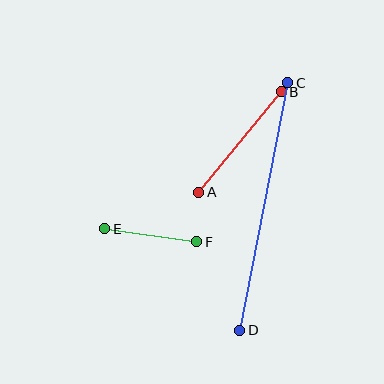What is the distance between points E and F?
The distance is approximately 93 pixels.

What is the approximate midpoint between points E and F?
The midpoint is at approximately (151, 235) pixels.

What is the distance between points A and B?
The distance is approximately 130 pixels.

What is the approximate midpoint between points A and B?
The midpoint is at approximately (240, 142) pixels.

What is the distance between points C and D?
The distance is approximately 252 pixels.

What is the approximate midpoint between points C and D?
The midpoint is at approximately (264, 206) pixels.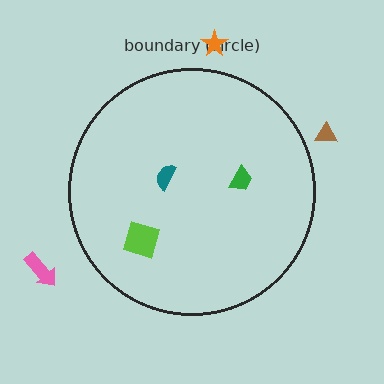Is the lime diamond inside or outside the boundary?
Inside.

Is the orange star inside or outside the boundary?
Outside.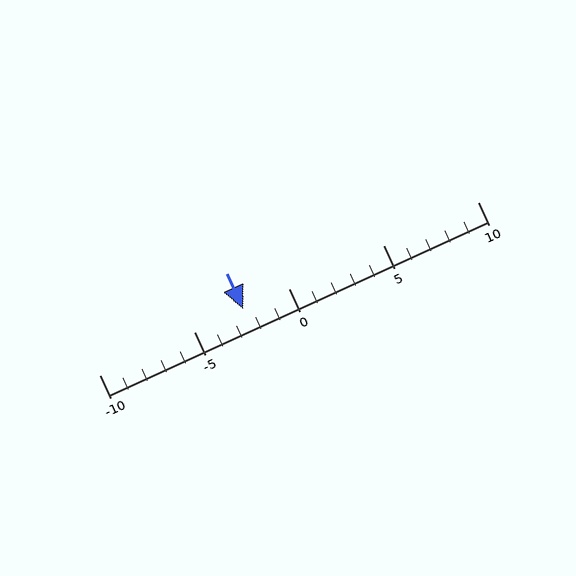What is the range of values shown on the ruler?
The ruler shows values from -10 to 10.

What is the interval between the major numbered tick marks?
The major tick marks are spaced 5 units apart.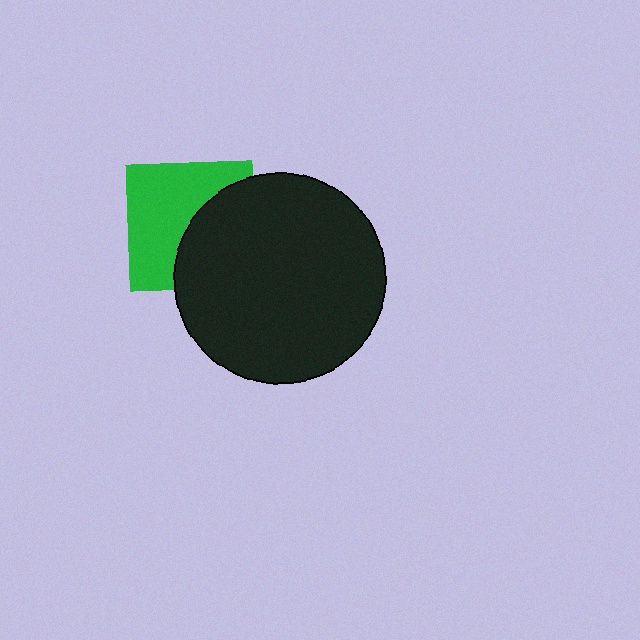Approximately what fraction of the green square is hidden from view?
Roughly 44% of the green square is hidden behind the black circle.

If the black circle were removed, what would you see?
You would see the complete green square.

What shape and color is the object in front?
The object in front is a black circle.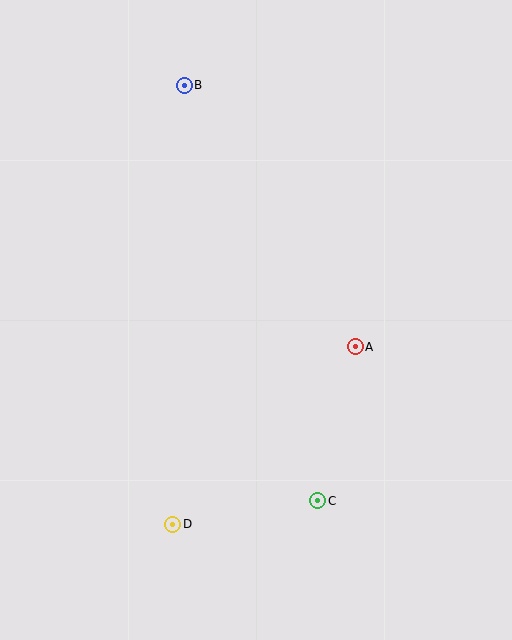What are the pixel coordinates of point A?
Point A is at (355, 347).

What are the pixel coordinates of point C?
Point C is at (318, 501).